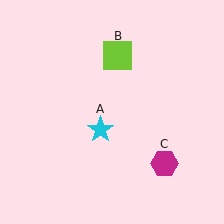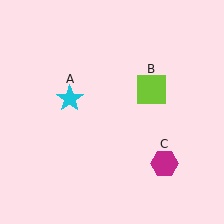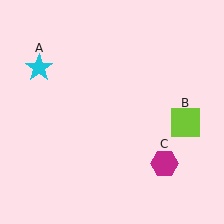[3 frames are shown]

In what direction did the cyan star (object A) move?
The cyan star (object A) moved up and to the left.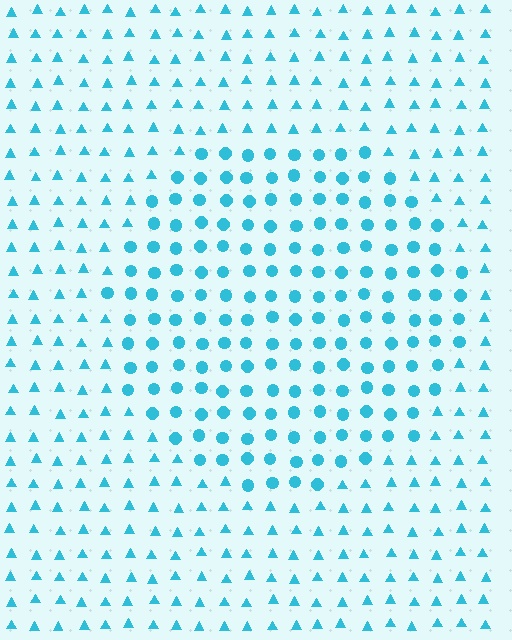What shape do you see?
I see a circle.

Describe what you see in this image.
The image is filled with small cyan elements arranged in a uniform grid. A circle-shaped region contains circles, while the surrounding area contains triangles. The boundary is defined purely by the change in element shape.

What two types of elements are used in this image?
The image uses circles inside the circle region and triangles outside it.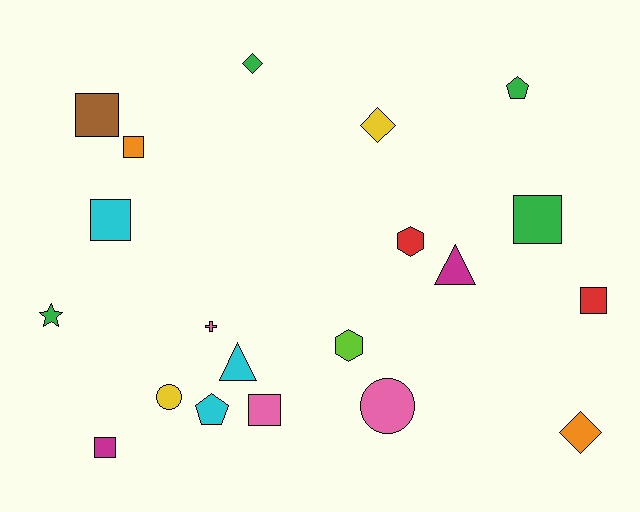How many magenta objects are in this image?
There are 2 magenta objects.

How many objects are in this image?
There are 20 objects.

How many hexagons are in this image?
There are 2 hexagons.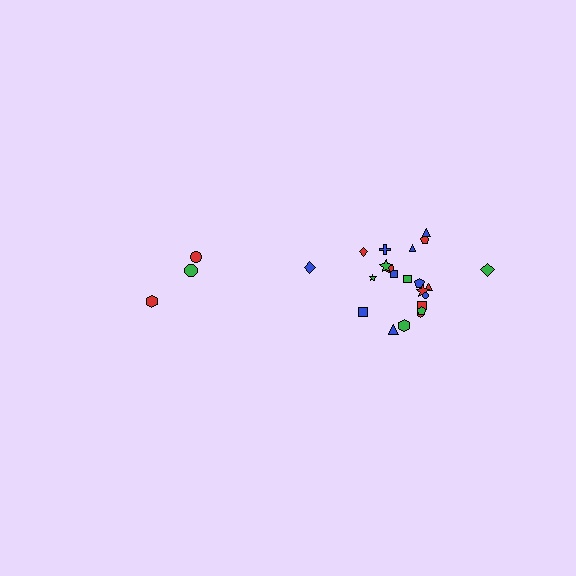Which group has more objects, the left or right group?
The right group.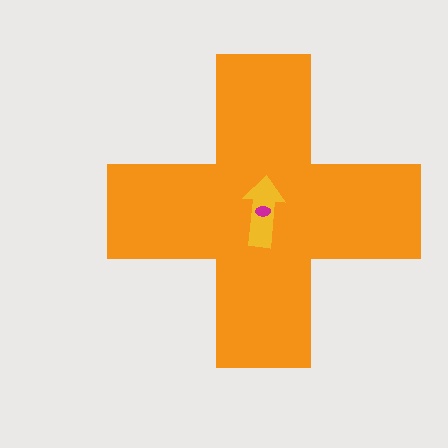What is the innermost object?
The magenta ellipse.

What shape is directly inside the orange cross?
The yellow arrow.